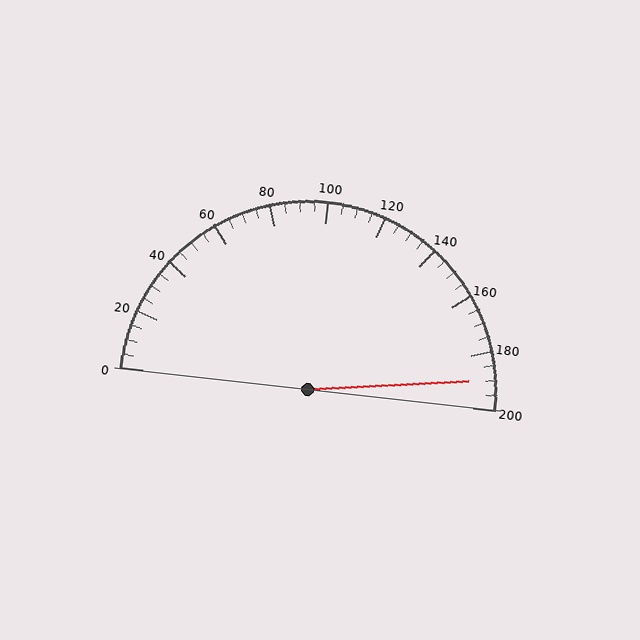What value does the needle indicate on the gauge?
The needle indicates approximately 190.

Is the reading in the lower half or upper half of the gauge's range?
The reading is in the upper half of the range (0 to 200).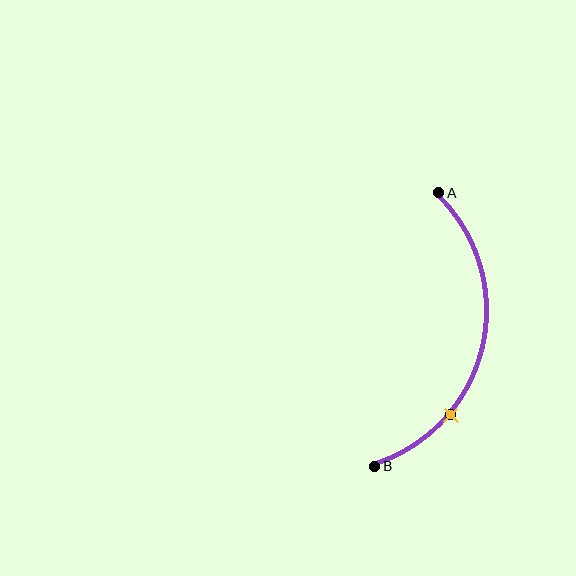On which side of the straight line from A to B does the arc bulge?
The arc bulges to the right of the straight line connecting A and B.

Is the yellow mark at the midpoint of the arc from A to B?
No. The yellow mark lies on the arc but is closer to endpoint B. The arc midpoint would be at the point on the curve equidistant along the arc from both A and B.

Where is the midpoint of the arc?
The arc midpoint is the point on the curve farthest from the straight line joining A and B. It sits to the right of that line.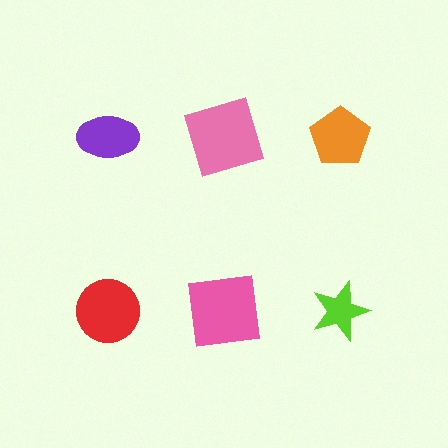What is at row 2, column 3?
A lime star.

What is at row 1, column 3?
An orange pentagon.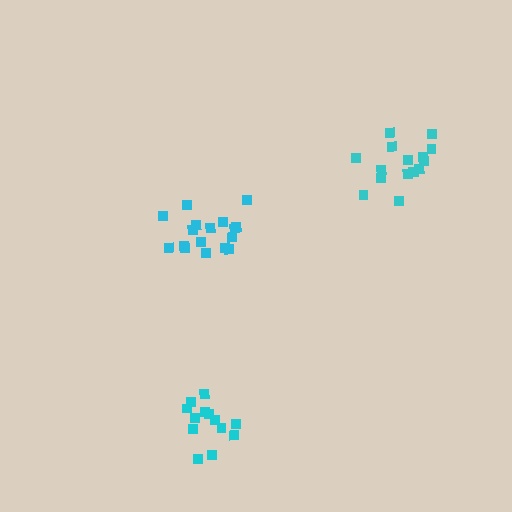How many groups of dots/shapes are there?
There are 3 groups.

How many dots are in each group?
Group 1: 13 dots, Group 2: 17 dots, Group 3: 15 dots (45 total).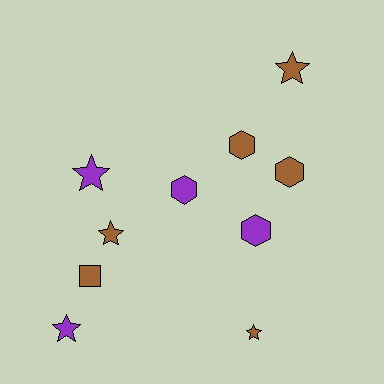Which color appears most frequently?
Brown, with 6 objects.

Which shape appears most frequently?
Star, with 5 objects.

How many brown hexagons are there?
There are 2 brown hexagons.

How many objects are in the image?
There are 10 objects.